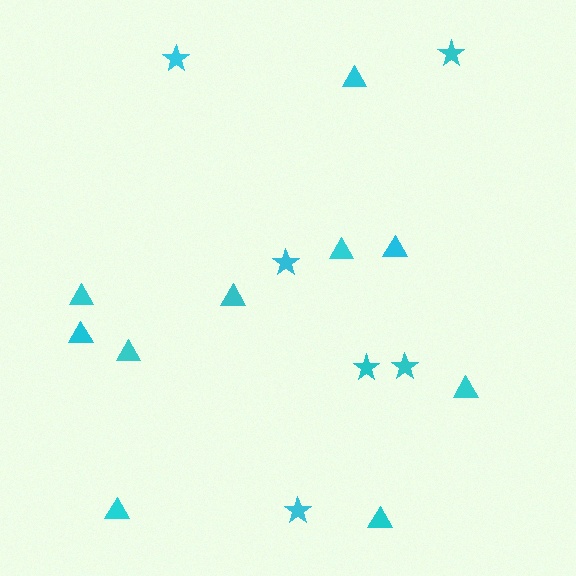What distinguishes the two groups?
There are 2 groups: one group of triangles (10) and one group of stars (6).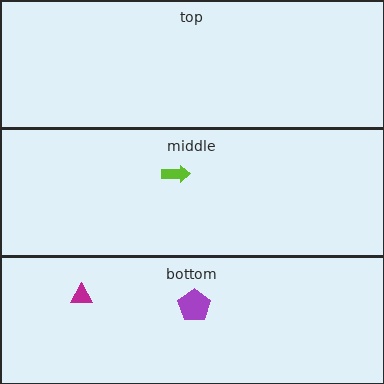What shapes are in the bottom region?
The magenta triangle, the purple pentagon.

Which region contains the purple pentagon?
The bottom region.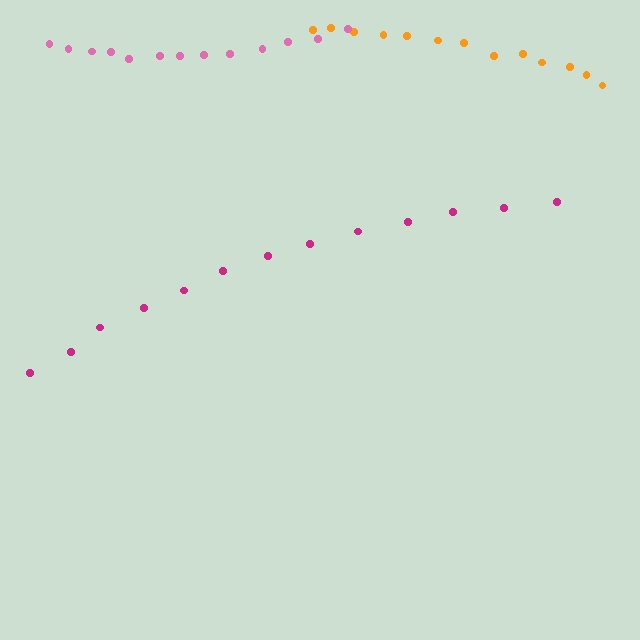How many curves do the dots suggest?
There are 3 distinct paths.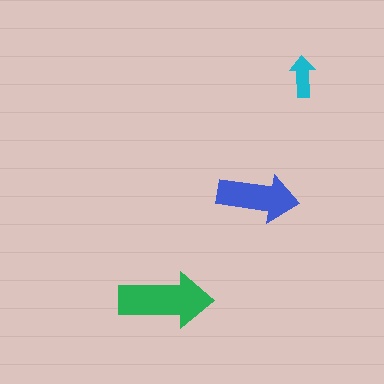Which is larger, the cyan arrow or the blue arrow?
The blue one.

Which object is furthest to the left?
The green arrow is leftmost.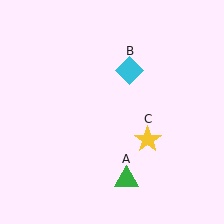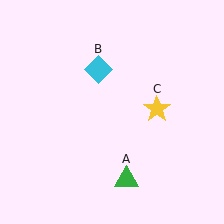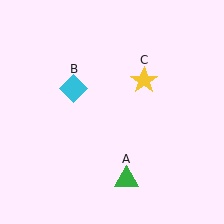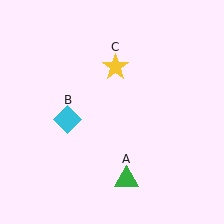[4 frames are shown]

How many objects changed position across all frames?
2 objects changed position: cyan diamond (object B), yellow star (object C).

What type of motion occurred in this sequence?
The cyan diamond (object B), yellow star (object C) rotated counterclockwise around the center of the scene.